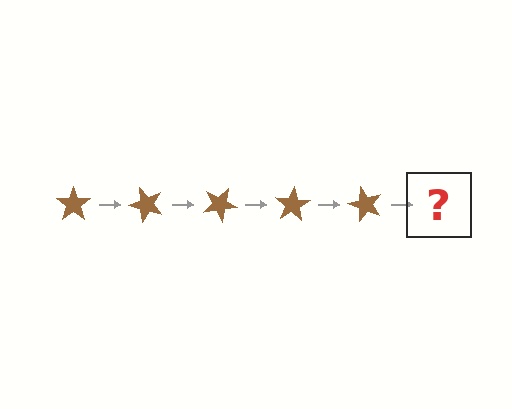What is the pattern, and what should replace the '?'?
The pattern is that the star rotates 50 degrees each step. The '?' should be a brown star rotated 250 degrees.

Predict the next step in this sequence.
The next step is a brown star rotated 250 degrees.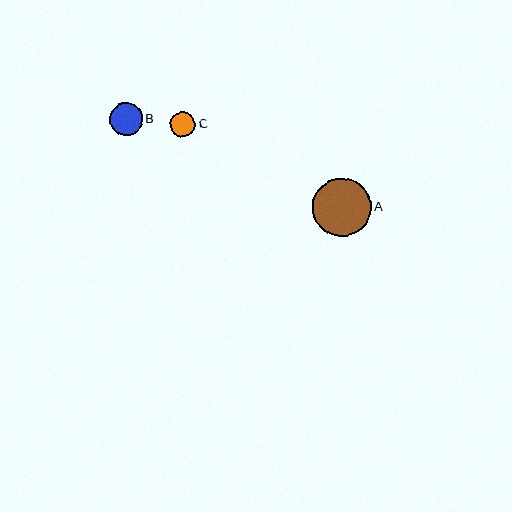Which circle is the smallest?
Circle C is the smallest with a size of approximately 26 pixels.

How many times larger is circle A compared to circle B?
Circle A is approximately 1.8 times the size of circle B.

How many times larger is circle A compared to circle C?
Circle A is approximately 2.3 times the size of circle C.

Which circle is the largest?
Circle A is the largest with a size of approximately 58 pixels.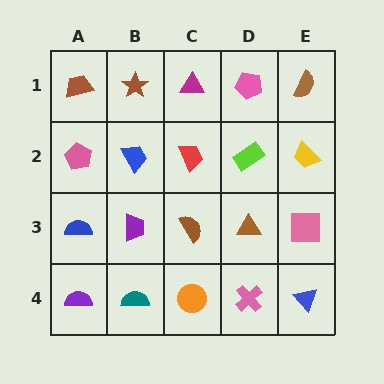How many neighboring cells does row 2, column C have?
4.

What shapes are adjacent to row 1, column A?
A pink pentagon (row 2, column A), a brown star (row 1, column B).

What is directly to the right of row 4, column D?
A blue triangle.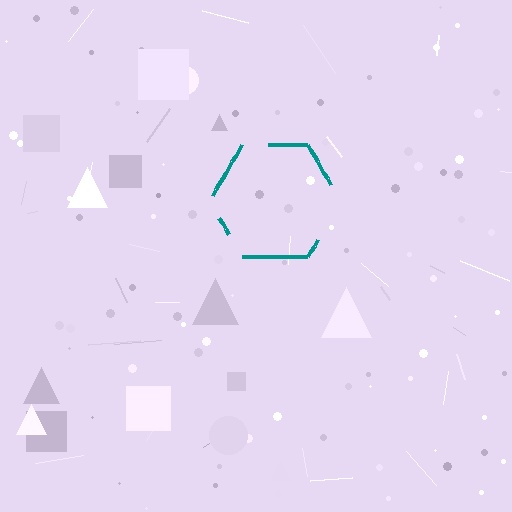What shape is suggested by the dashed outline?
The dashed outline suggests a hexagon.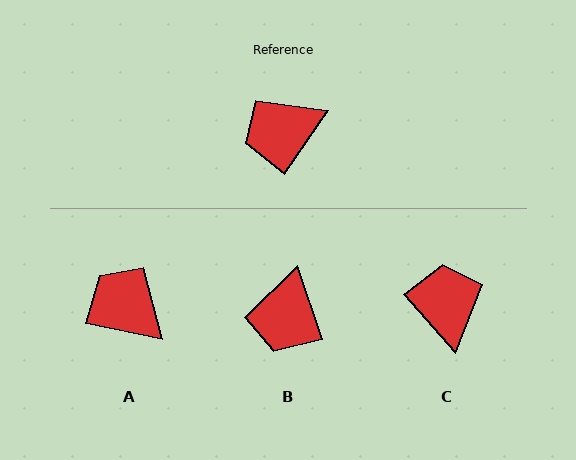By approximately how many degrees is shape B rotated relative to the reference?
Approximately 53 degrees counter-clockwise.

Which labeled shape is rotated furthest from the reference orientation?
C, about 104 degrees away.